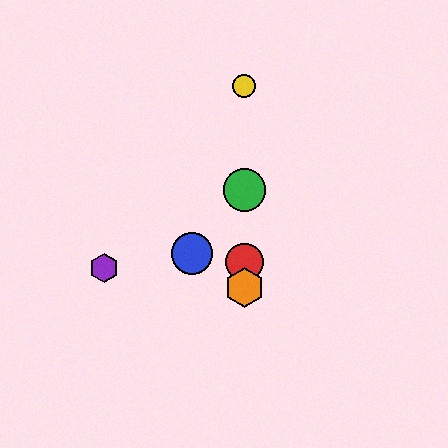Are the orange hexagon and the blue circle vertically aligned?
No, the orange hexagon is at x≈244 and the blue circle is at x≈192.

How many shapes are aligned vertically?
4 shapes (the red circle, the green circle, the yellow circle, the orange hexagon) are aligned vertically.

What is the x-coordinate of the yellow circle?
The yellow circle is at x≈244.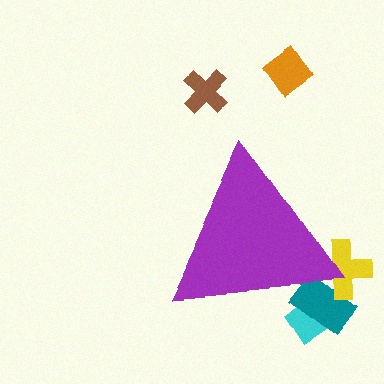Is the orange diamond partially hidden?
No, the orange diamond is fully visible.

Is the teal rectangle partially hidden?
Yes, the teal rectangle is partially hidden behind the purple triangle.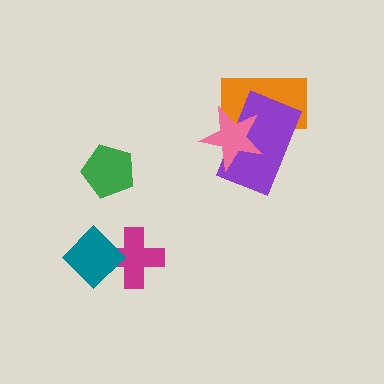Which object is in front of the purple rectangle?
The pink star is in front of the purple rectangle.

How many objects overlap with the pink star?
2 objects overlap with the pink star.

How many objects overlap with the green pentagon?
0 objects overlap with the green pentagon.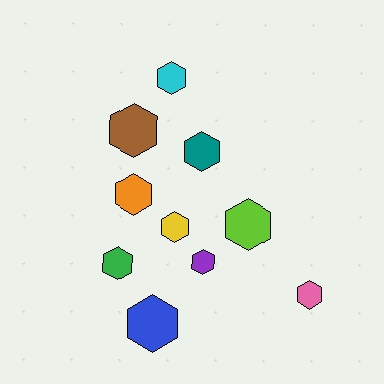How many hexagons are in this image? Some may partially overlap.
There are 10 hexagons.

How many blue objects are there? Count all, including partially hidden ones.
There is 1 blue object.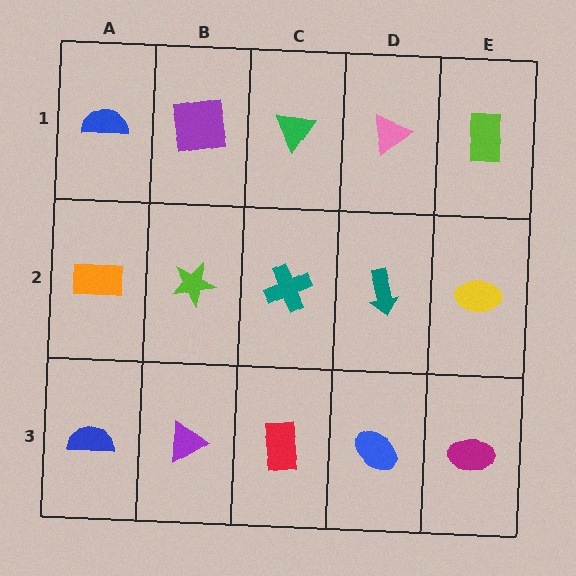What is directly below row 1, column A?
An orange rectangle.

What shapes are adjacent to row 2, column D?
A pink triangle (row 1, column D), a blue ellipse (row 3, column D), a teal cross (row 2, column C), a yellow ellipse (row 2, column E).